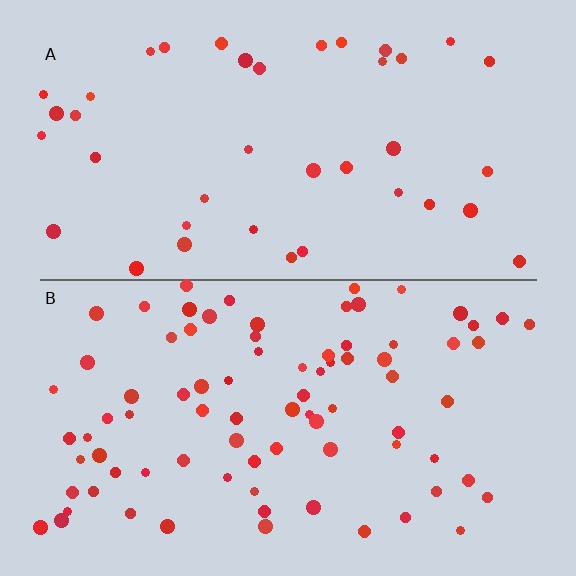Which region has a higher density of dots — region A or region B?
B (the bottom).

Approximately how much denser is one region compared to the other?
Approximately 2.1× — region B over region A.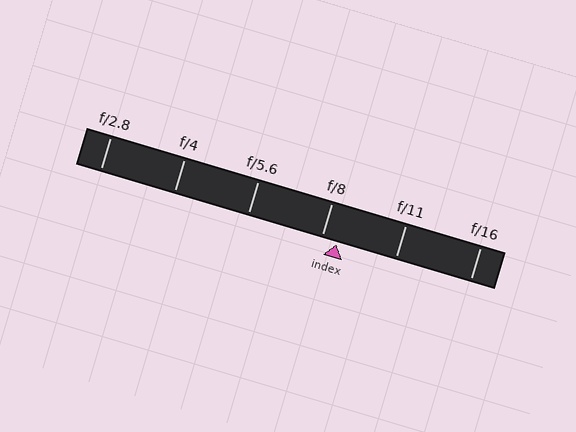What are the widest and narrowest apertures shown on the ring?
The widest aperture shown is f/2.8 and the narrowest is f/16.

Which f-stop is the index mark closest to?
The index mark is closest to f/8.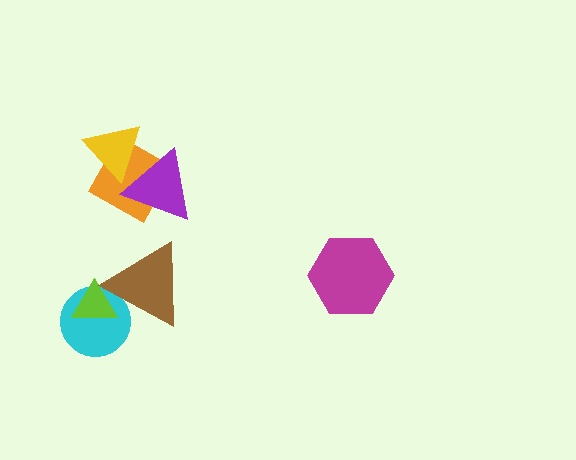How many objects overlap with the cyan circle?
2 objects overlap with the cyan circle.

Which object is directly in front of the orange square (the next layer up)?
The purple triangle is directly in front of the orange square.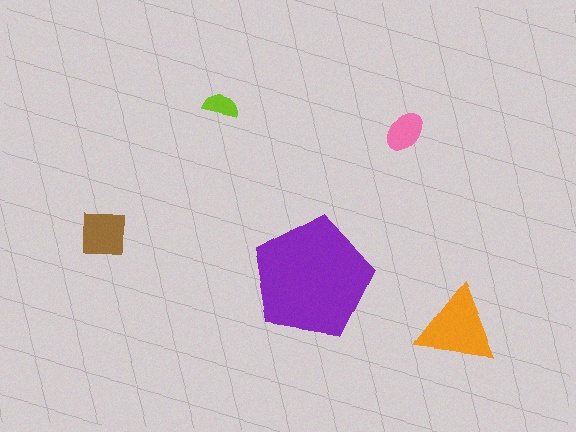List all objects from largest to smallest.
The purple pentagon, the orange triangle, the brown square, the pink ellipse, the lime semicircle.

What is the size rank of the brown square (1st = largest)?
3rd.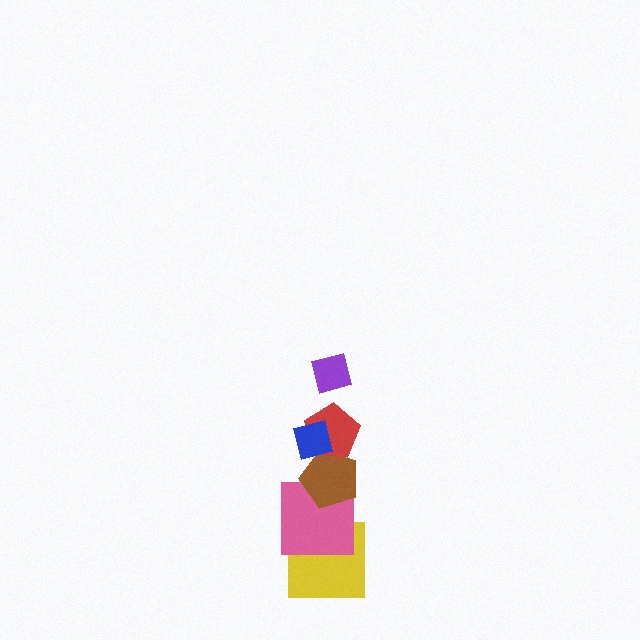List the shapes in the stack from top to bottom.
From top to bottom: the purple diamond, the blue square, the red pentagon, the brown pentagon, the pink square, the yellow square.